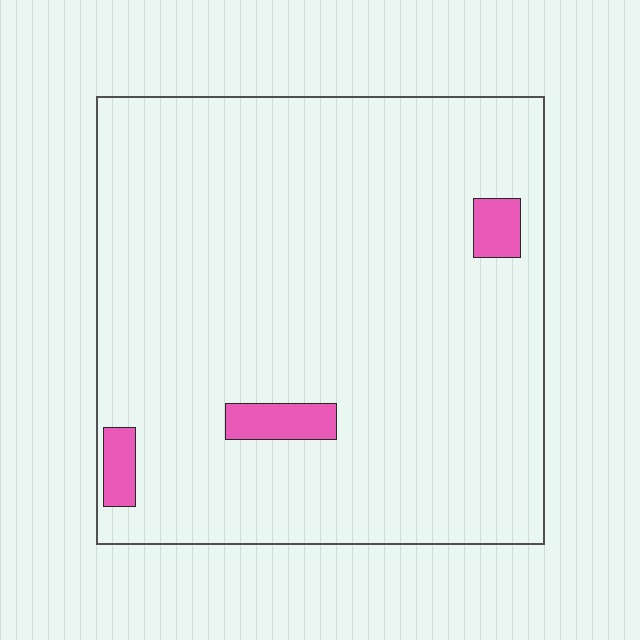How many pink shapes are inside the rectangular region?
3.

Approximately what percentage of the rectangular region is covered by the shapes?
Approximately 5%.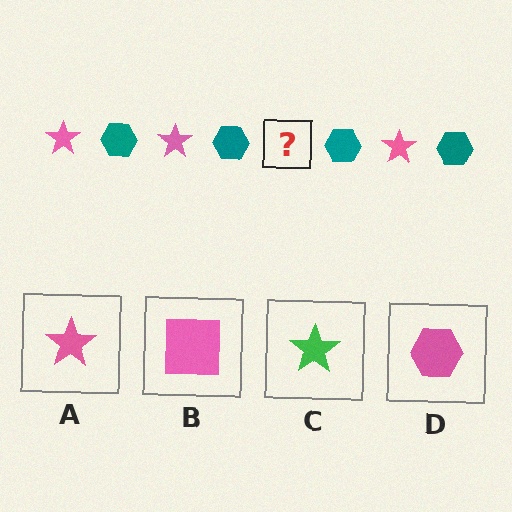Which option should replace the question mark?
Option A.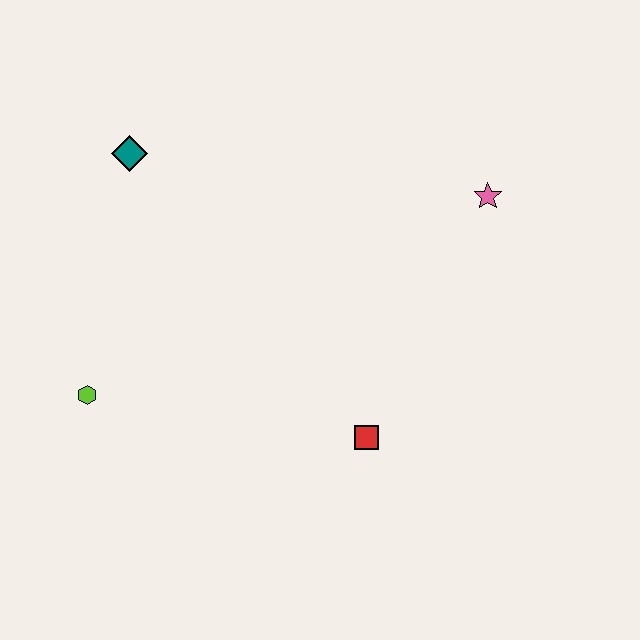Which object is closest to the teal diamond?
The lime hexagon is closest to the teal diamond.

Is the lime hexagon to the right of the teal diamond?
No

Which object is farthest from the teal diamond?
The red square is farthest from the teal diamond.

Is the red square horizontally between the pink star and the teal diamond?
Yes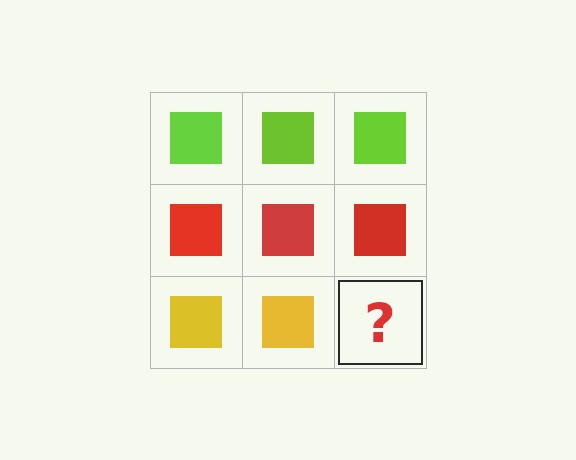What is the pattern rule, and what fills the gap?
The rule is that each row has a consistent color. The gap should be filled with a yellow square.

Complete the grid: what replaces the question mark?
The question mark should be replaced with a yellow square.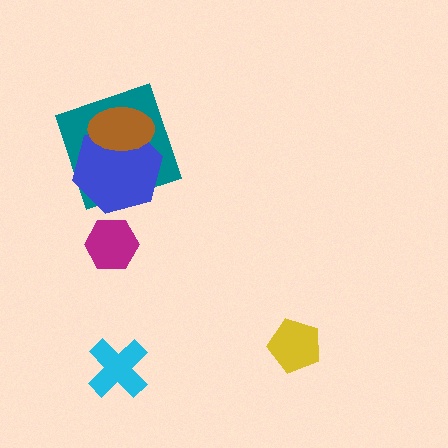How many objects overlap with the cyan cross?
0 objects overlap with the cyan cross.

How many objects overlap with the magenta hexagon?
0 objects overlap with the magenta hexagon.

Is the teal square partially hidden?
Yes, it is partially covered by another shape.